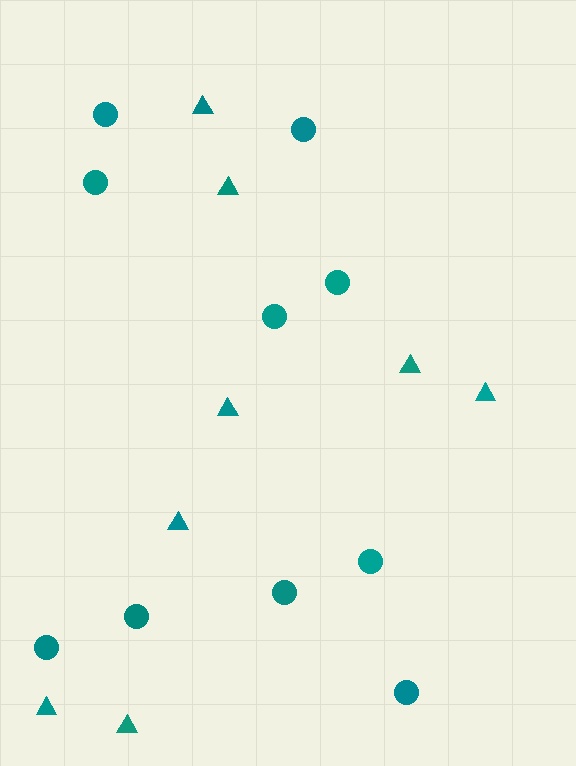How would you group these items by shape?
There are 2 groups: one group of circles (10) and one group of triangles (8).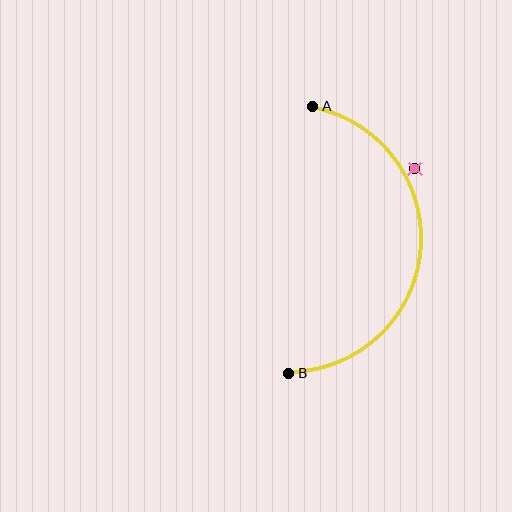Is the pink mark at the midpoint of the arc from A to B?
No — the pink mark does not lie on the arc at all. It sits slightly outside the curve.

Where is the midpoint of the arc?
The arc midpoint is the point on the curve farthest from the straight line joining A and B. It sits to the right of that line.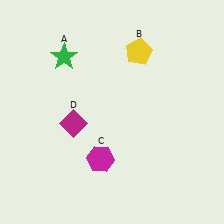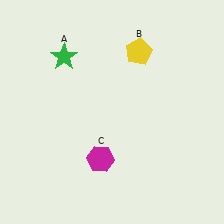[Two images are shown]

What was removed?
The magenta diamond (D) was removed in Image 2.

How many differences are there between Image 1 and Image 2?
There is 1 difference between the two images.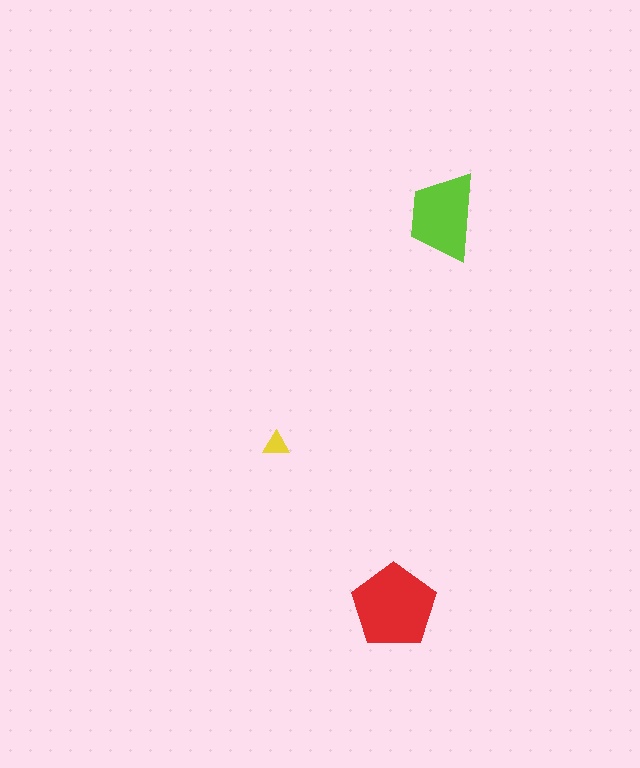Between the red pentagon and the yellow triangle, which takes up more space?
The red pentagon.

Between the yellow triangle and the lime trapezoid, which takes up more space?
The lime trapezoid.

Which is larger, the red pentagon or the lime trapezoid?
The red pentagon.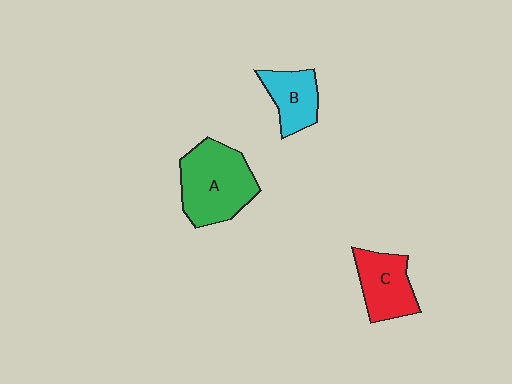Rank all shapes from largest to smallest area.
From largest to smallest: A (green), C (red), B (cyan).